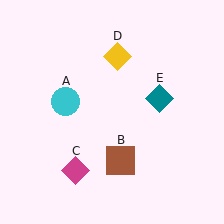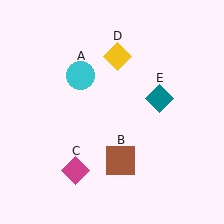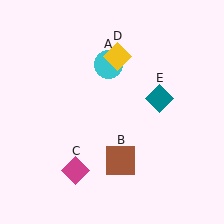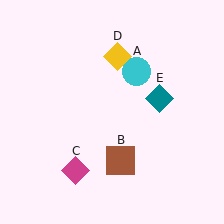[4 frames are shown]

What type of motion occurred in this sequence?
The cyan circle (object A) rotated clockwise around the center of the scene.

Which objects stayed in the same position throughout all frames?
Brown square (object B) and magenta diamond (object C) and yellow diamond (object D) and teal diamond (object E) remained stationary.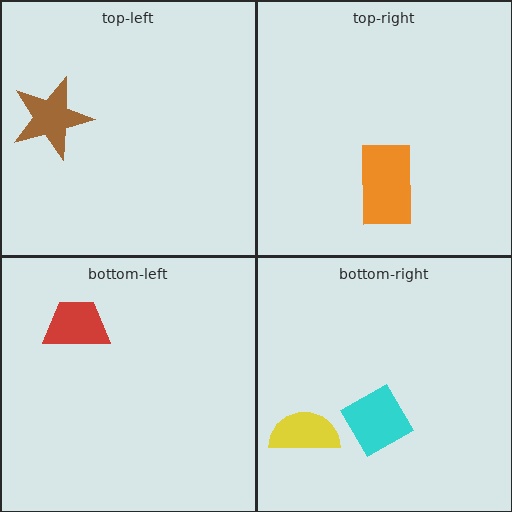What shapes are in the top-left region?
The brown star.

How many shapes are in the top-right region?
1.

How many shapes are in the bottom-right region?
2.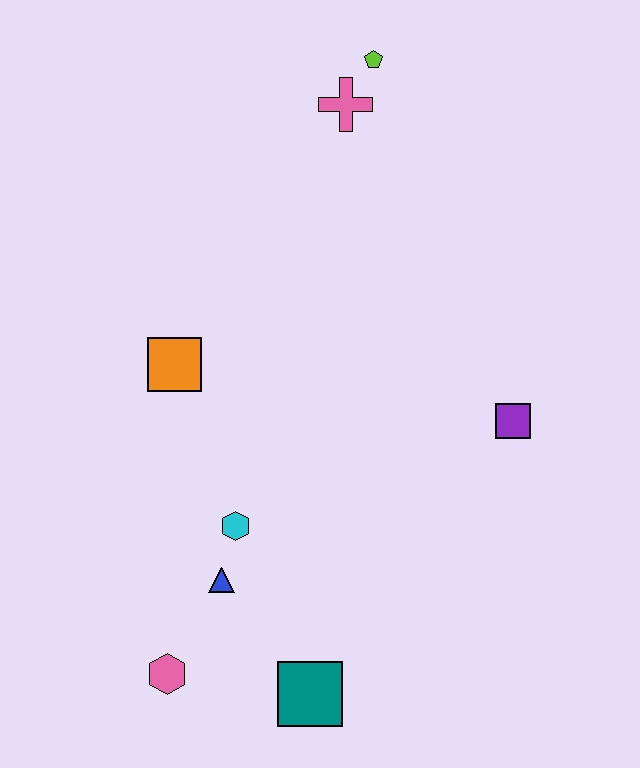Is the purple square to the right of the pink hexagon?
Yes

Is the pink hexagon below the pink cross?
Yes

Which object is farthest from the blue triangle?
The lime pentagon is farthest from the blue triangle.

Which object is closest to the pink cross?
The lime pentagon is closest to the pink cross.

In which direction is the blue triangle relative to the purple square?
The blue triangle is to the left of the purple square.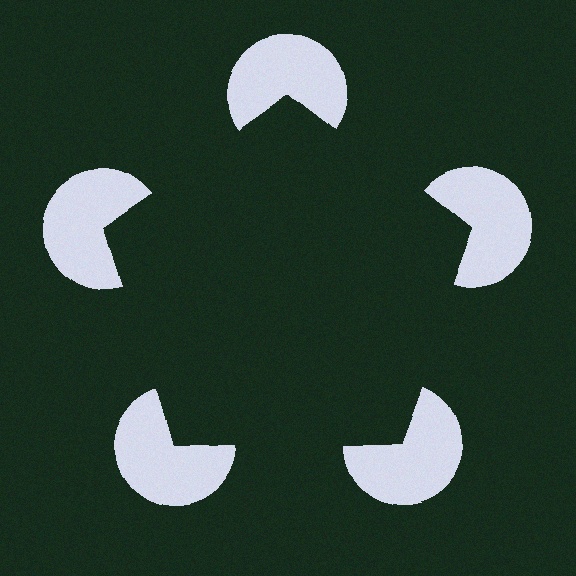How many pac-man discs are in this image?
There are 5 — one at each vertex of the illusory pentagon.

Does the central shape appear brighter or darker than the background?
It typically appears slightly darker than the background, even though no actual brightness change is drawn.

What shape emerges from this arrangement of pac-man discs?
An illusory pentagon — its edges are inferred from the aligned wedge cuts in the pac-man discs, not physically drawn.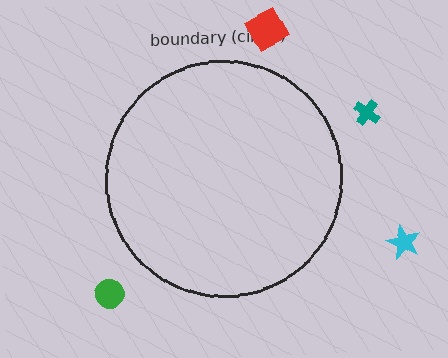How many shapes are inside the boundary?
0 inside, 4 outside.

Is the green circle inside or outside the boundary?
Outside.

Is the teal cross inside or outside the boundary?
Outside.